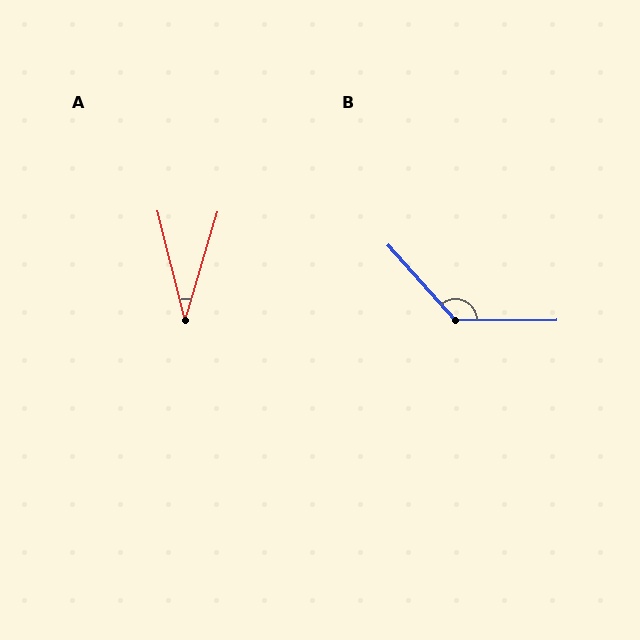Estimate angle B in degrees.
Approximately 132 degrees.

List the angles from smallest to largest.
A (31°), B (132°).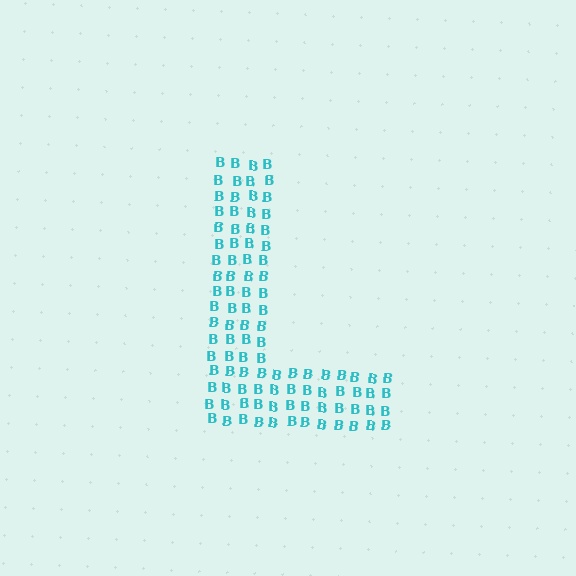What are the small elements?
The small elements are letter B's.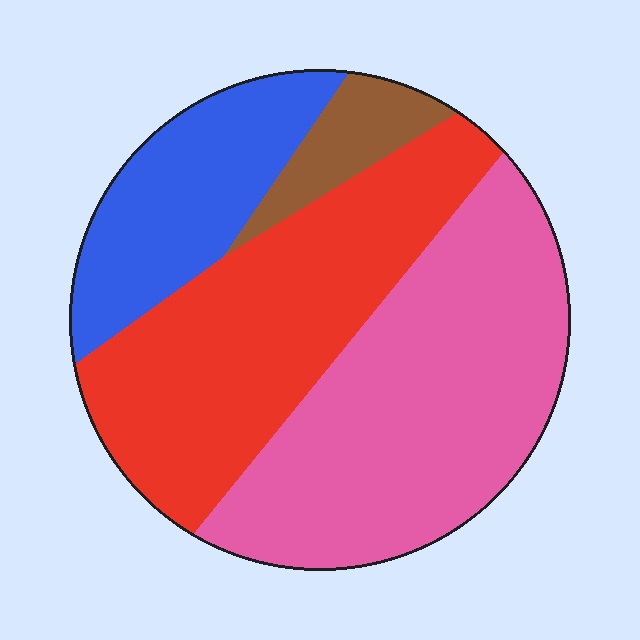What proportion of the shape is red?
Red covers roughly 35% of the shape.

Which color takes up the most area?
Pink, at roughly 40%.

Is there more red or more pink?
Pink.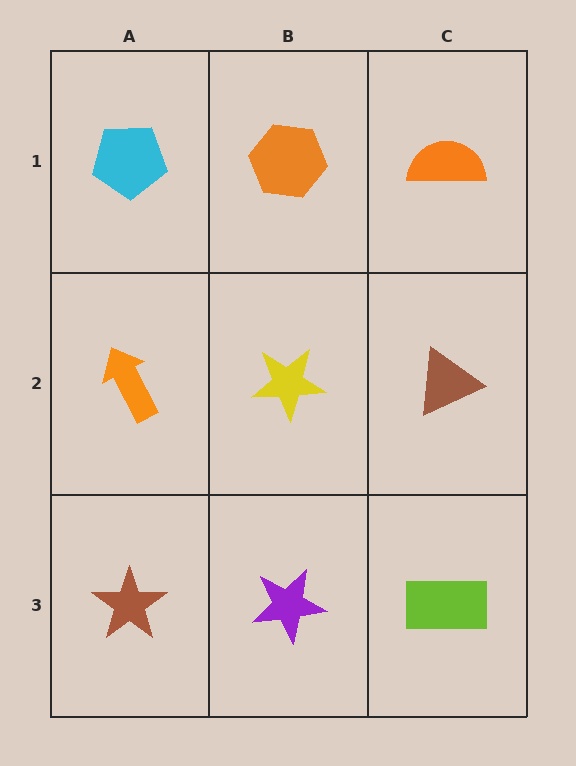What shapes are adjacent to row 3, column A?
An orange arrow (row 2, column A), a purple star (row 3, column B).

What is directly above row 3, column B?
A yellow star.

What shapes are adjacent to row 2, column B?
An orange hexagon (row 1, column B), a purple star (row 3, column B), an orange arrow (row 2, column A), a brown triangle (row 2, column C).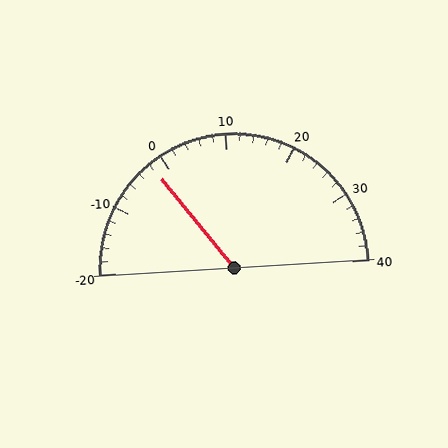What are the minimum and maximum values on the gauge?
The gauge ranges from -20 to 40.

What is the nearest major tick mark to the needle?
The nearest major tick mark is 0.